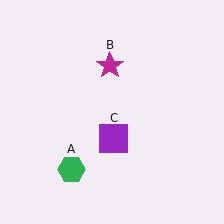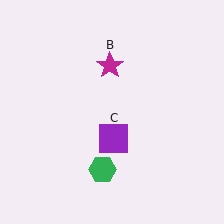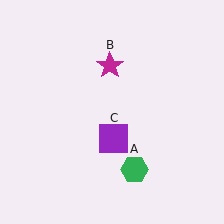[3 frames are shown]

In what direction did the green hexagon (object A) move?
The green hexagon (object A) moved right.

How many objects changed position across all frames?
1 object changed position: green hexagon (object A).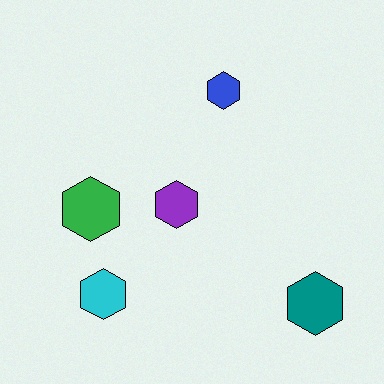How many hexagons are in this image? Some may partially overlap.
There are 5 hexagons.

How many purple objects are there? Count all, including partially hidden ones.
There is 1 purple object.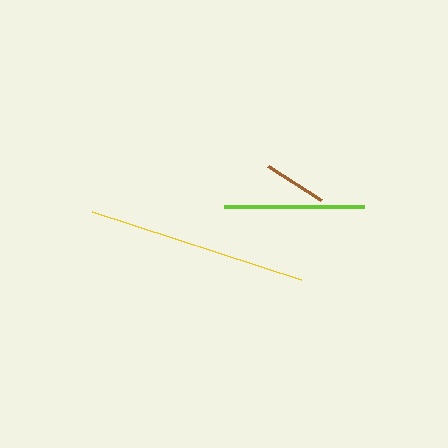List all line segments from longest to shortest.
From longest to shortest: yellow, lime, brown.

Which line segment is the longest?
The yellow line is the longest at approximately 219 pixels.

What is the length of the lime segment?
The lime segment is approximately 140 pixels long.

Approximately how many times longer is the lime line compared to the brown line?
The lime line is approximately 2.2 times the length of the brown line.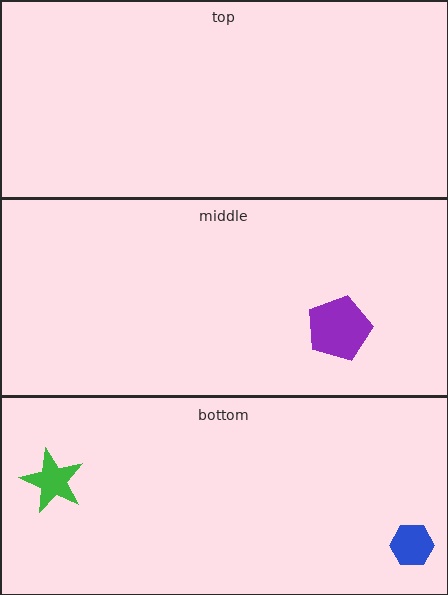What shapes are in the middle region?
The purple pentagon.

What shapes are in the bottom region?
The blue hexagon, the green star.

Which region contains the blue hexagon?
The bottom region.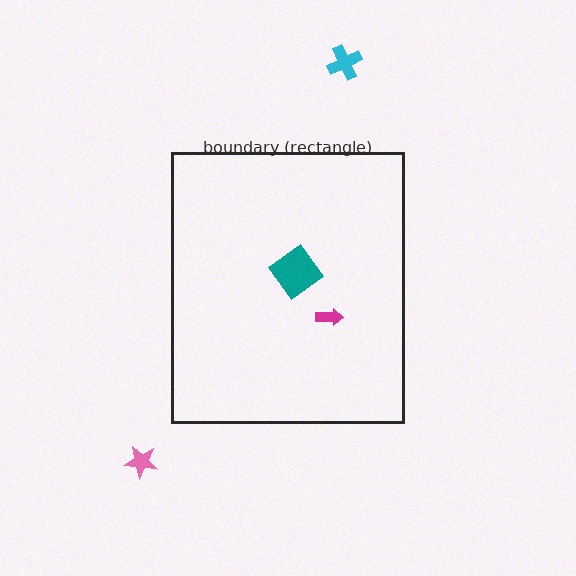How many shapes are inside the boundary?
2 inside, 2 outside.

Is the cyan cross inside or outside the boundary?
Outside.